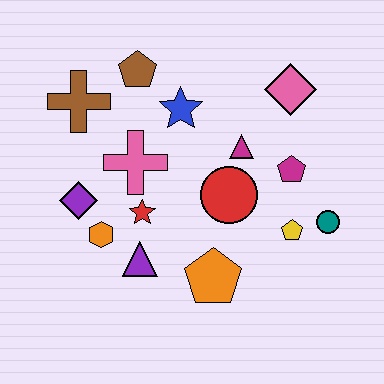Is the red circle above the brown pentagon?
No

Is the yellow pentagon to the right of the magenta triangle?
Yes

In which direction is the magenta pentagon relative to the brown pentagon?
The magenta pentagon is to the right of the brown pentagon.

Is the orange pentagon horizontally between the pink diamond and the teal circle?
No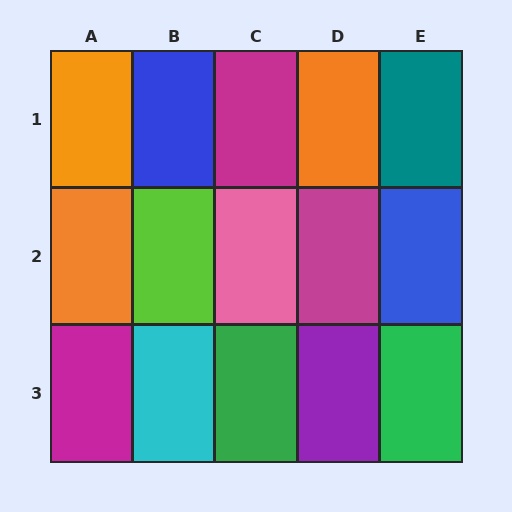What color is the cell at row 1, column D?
Orange.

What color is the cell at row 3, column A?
Magenta.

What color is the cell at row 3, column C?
Green.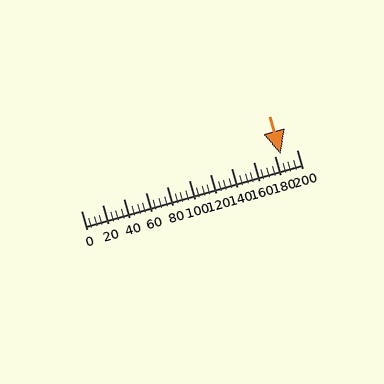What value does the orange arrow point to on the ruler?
The orange arrow points to approximately 185.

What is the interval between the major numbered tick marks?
The major tick marks are spaced 20 units apart.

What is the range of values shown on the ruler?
The ruler shows values from 0 to 200.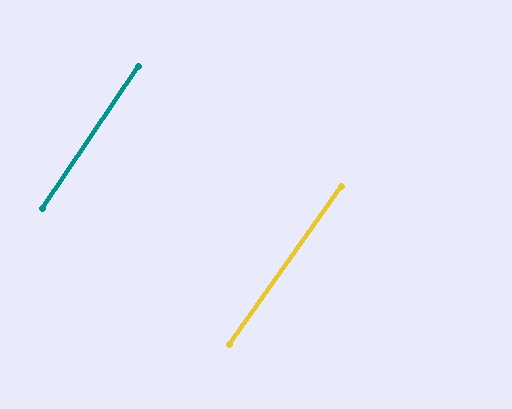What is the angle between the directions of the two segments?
Approximately 1 degree.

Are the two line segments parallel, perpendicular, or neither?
Parallel — their directions differ by only 0.9°.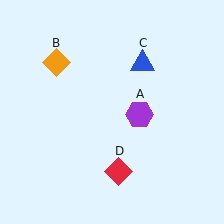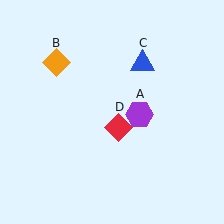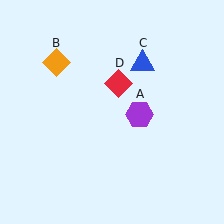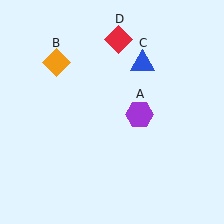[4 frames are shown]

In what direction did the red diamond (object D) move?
The red diamond (object D) moved up.